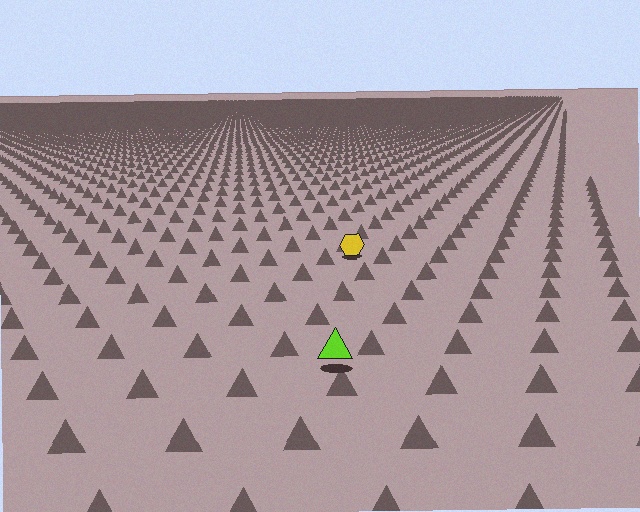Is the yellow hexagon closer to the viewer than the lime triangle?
No. The lime triangle is closer — you can tell from the texture gradient: the ground texture is coarser near it.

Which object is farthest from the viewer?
The yellow hexagon is farthest from the viewer. It appears smaller and the ground texture around it is denser.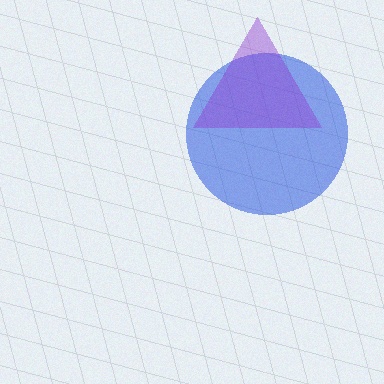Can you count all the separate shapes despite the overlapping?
Yes, there are 2 separate shapes.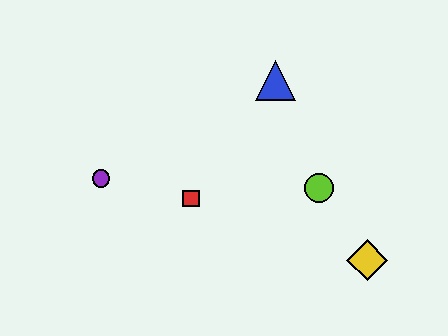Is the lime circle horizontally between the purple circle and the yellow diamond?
Yes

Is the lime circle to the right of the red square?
Yes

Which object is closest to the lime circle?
The yellow diamond is closest to the lime circle.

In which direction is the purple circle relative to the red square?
The purple circle is to the left of the red square.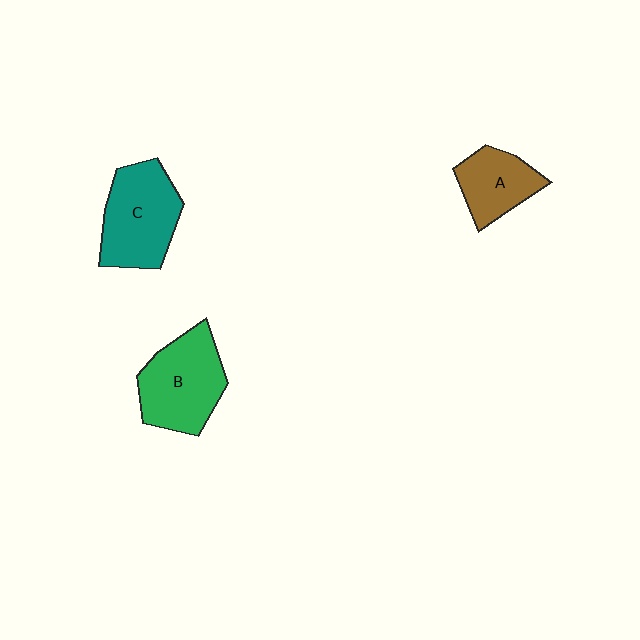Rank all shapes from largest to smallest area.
From largest to smallest: C (teal), B (green), A (brown).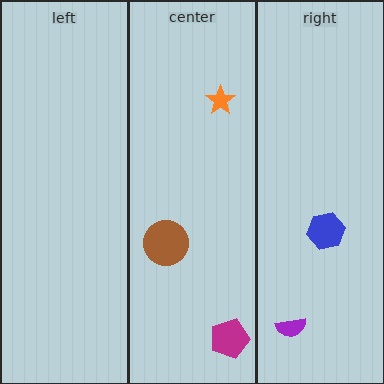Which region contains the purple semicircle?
The right region.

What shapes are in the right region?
The blue hexagon, the purple semicircle.